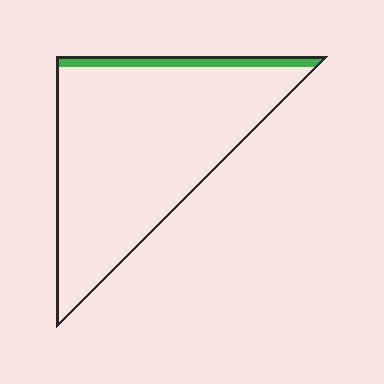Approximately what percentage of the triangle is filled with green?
Approximately 10%.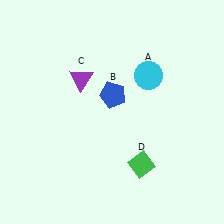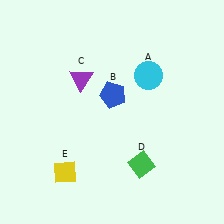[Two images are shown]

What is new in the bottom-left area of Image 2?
A yellow diamond (E) was added in the bottom-left area of Image 2.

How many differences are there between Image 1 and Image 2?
There is 1 difference between the two images.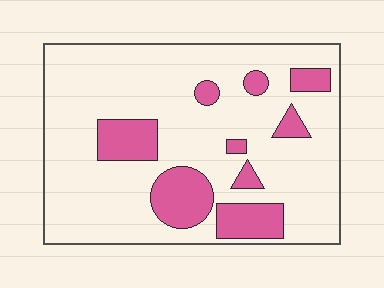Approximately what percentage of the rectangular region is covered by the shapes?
Approximately 20%.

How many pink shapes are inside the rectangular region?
9.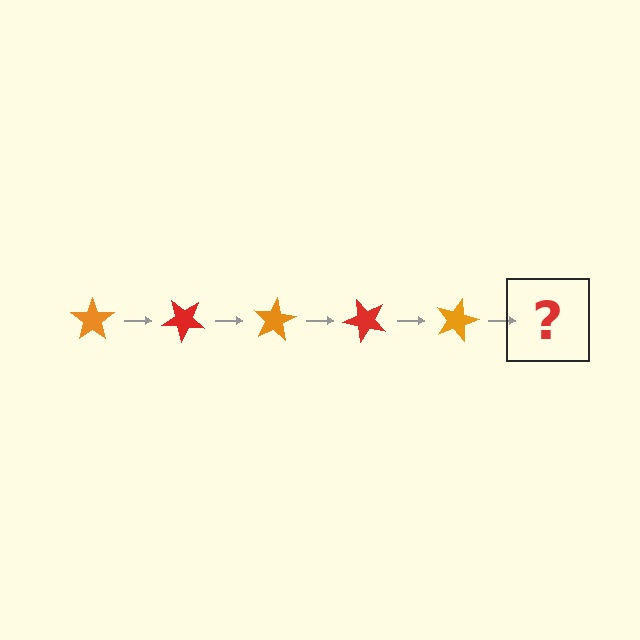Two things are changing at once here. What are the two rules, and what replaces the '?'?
The two rules are that it rotates 40 degrees each step and the color cycles through orange and red. The '?' should be a red star, rotated 200 degrees from the start.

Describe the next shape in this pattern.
It should be a red star, rotated 200 degrees from the start.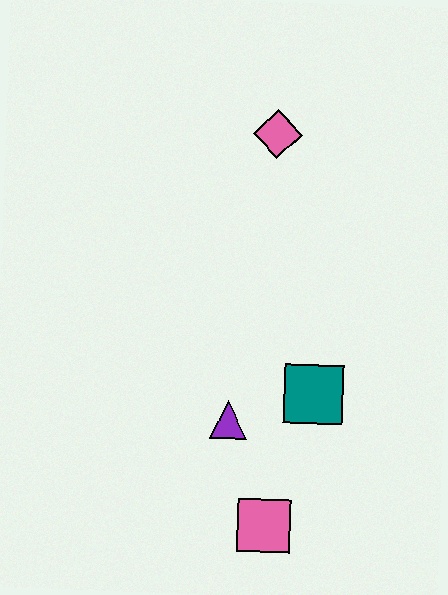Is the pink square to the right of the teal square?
No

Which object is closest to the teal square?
The purple triangle is closest to the teal square.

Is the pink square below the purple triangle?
Yes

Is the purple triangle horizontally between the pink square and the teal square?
No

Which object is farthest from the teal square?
The pink diamond is farthest from the teal square.